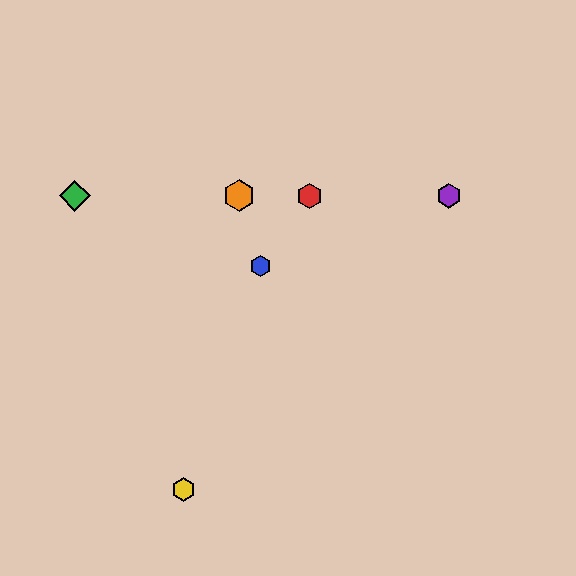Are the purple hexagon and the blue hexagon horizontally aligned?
No, the purple hexagon is at y≈196 and the blue hexagon is at y≈266.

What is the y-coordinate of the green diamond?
The green diamond is at y≈196.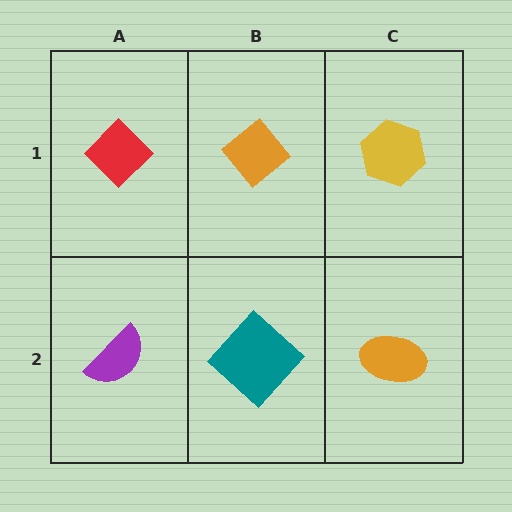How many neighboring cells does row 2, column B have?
3.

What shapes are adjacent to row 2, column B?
An orange diamond (row 1, column B), a purple semicircle (row 2, column A), an orange ellipse (row 2, column C).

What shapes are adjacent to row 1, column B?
A teal diamond (row 2, column B), a red diamond (row 1, column A), a yellow hexagon (row 1, column C).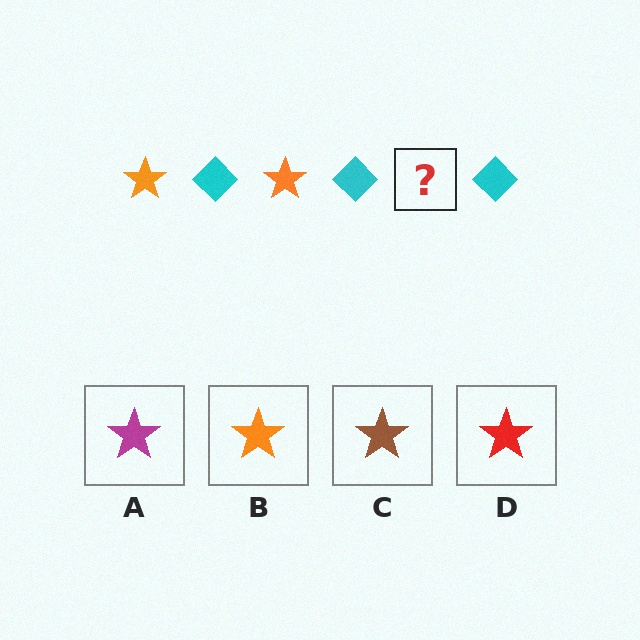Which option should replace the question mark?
Option B.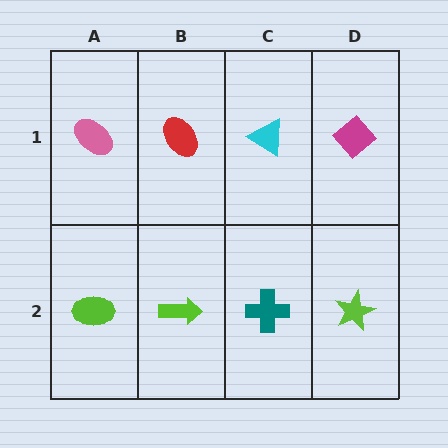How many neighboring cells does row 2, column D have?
2.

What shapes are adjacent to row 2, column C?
A cyan triangle (row 1, column C), a lime arrow (row 2, column B), a lime star (row 2, column D).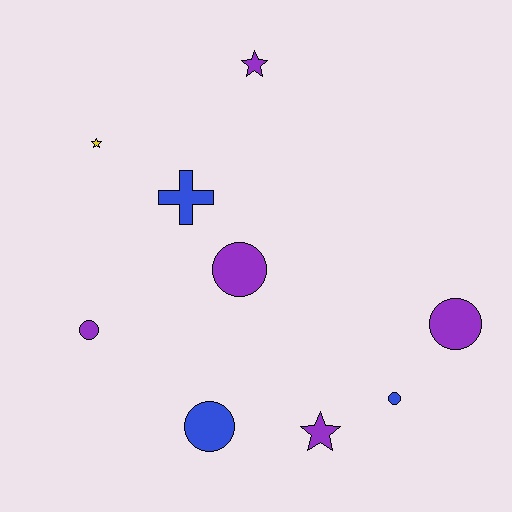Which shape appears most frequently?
Circle, with 5 objects.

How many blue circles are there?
There are 2 blue circles.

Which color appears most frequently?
Purple, with 5 objects.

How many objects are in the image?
There are 9 objects.